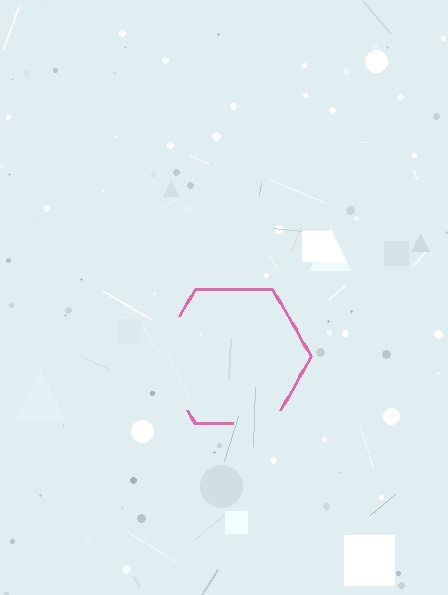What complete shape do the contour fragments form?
The contour fragments form a hexagon.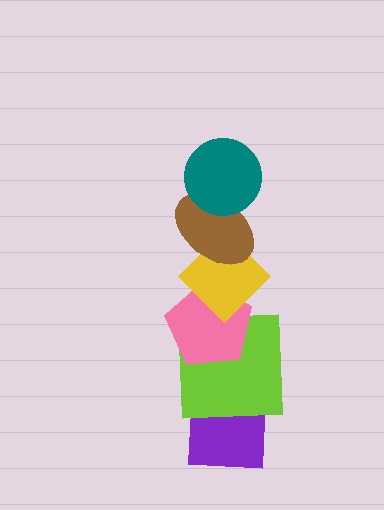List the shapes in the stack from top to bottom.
From top to bottom: the teal circle, the brown ellipse, the yellow diamond, the pink pentagon, the lime square, the purple square.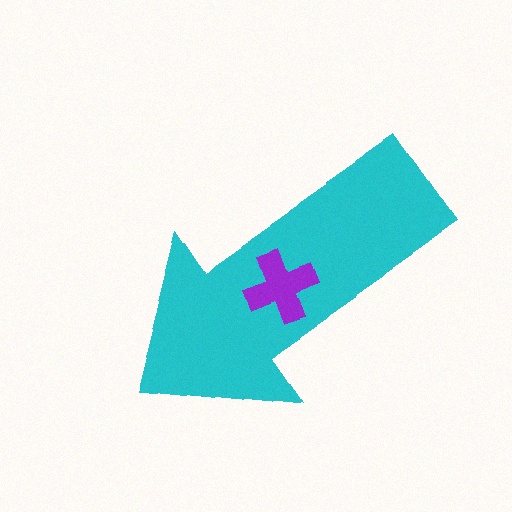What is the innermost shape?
The purple cross.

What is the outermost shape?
The cyan arrow.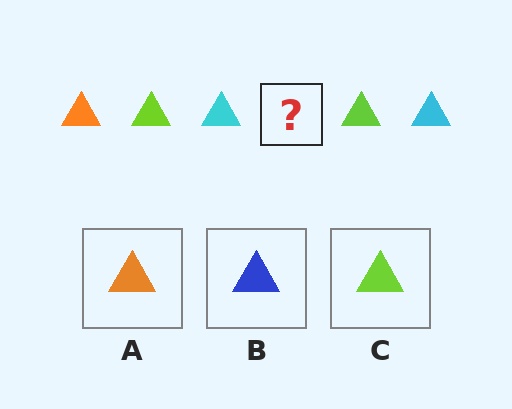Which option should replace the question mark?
Option A.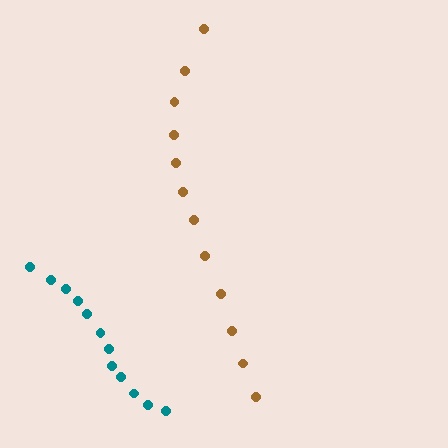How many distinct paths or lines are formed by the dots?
There are 2 distinct paths.